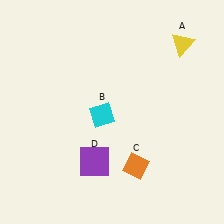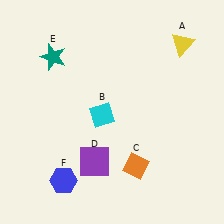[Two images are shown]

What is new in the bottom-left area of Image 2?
A blue hexagon (F) was added in the bottom-left area of Image 2.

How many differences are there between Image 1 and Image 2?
There are 2 differences between the two images.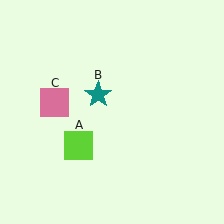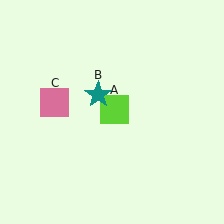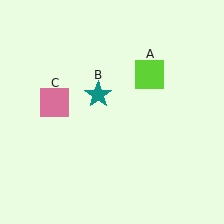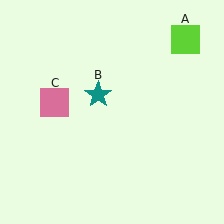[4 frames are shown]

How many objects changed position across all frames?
1 object changed position: lime square (object A).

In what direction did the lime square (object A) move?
The lime square (object A) moved up and to the right.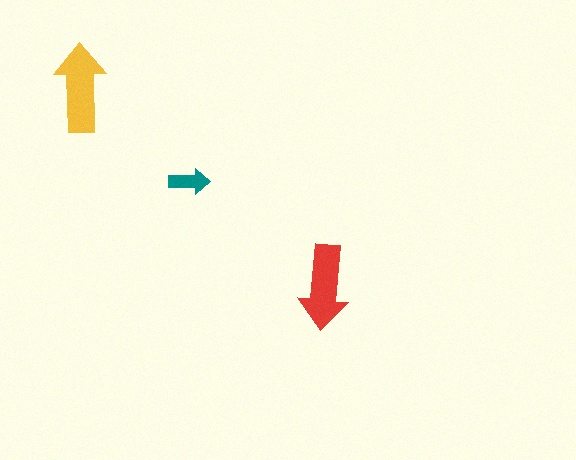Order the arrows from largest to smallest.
the yellow one, the red one, the teal one.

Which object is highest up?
The yellow arrow is topmost.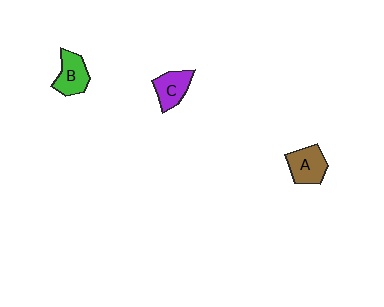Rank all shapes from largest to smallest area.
From largest to smallest: A (brown), B (green), C (purple).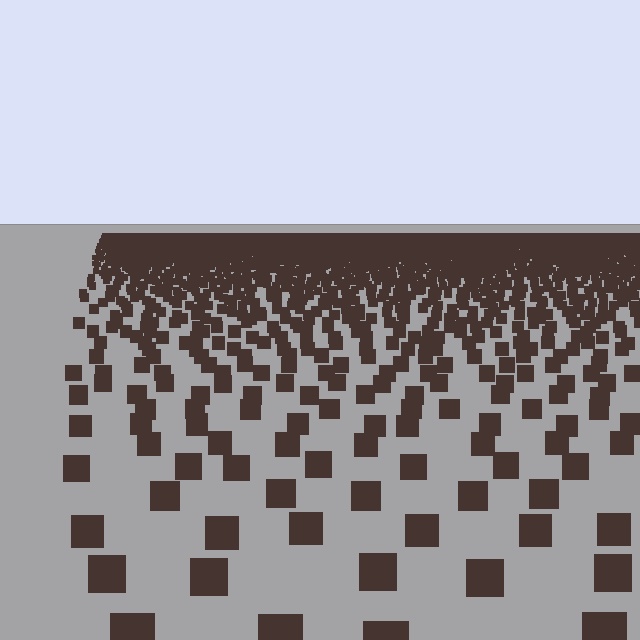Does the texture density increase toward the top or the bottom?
Density increases toward the top.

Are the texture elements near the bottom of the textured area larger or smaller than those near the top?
Larger. Near the bottom, elements are closer to the viewer and appear at a bigger on-screen size.